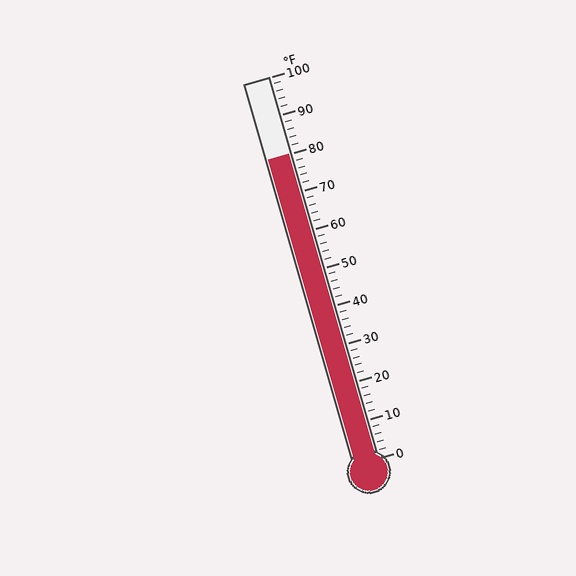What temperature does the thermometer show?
The thermometer shows approximately 80°F.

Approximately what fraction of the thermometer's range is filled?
The thermometer is filled to approximately 80% of its range.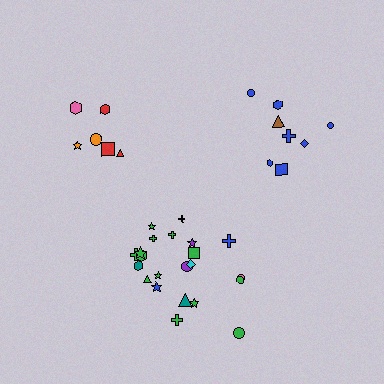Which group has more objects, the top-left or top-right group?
The top-right group.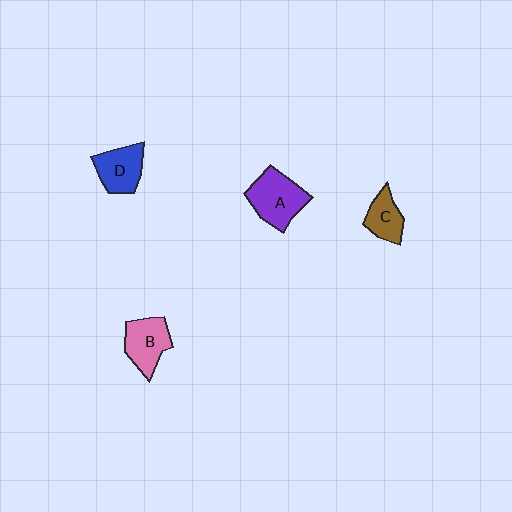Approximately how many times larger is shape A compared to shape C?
Approximately 1.7 times.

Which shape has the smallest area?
Shape C (brown).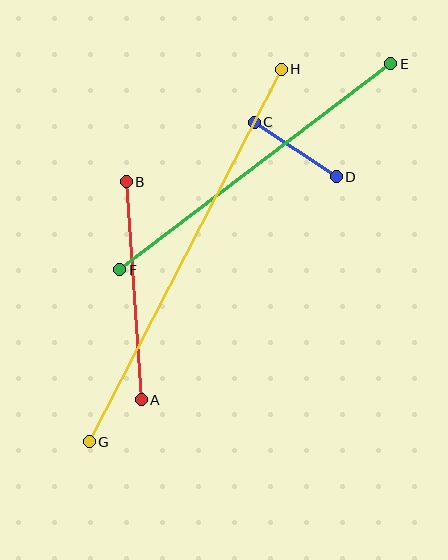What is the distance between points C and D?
The distance is approximately 98 pixels.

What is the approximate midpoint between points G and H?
The midpoint is at approximately (185, 256) pixels.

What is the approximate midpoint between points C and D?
The midpoint is at approximately (295, 150) pixels.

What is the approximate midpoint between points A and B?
The midpoint is at approximately (134, 291) pixels.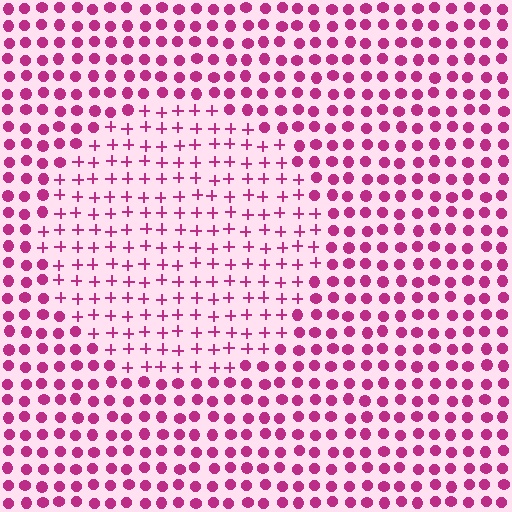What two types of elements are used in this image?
The image uses plus signs inside the circle region and circles outside it.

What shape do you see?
I see a circle.